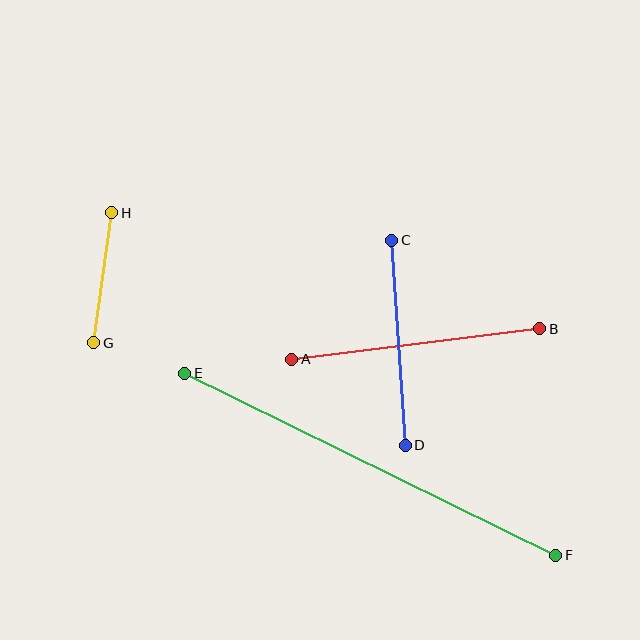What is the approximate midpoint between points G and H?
The midpoint is at approximately (103, 278) pixels.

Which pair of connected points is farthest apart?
Points E and F are farthest apart.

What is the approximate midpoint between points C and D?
The midpoint is at approximately (398, 343) pixels.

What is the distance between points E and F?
The distance is approximately 413 pixels.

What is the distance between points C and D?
The distance is approximately 205 pixels.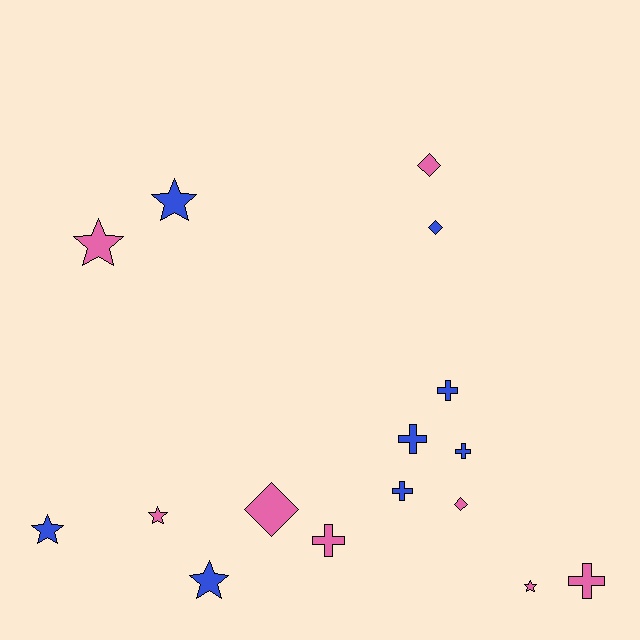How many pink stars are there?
There are 3 pink stars.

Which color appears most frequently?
Pink, with 8 objects.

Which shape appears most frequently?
Cross, with 6 objects.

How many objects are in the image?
There are 16 objects.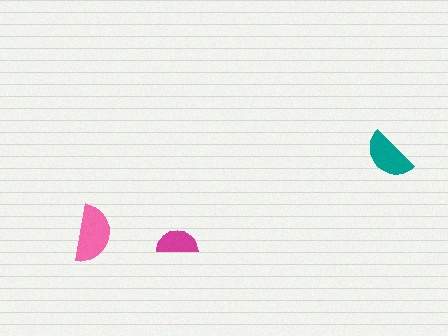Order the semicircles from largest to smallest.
the pink one, the teal one, the magenta one.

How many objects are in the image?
There are 3 objects in the image.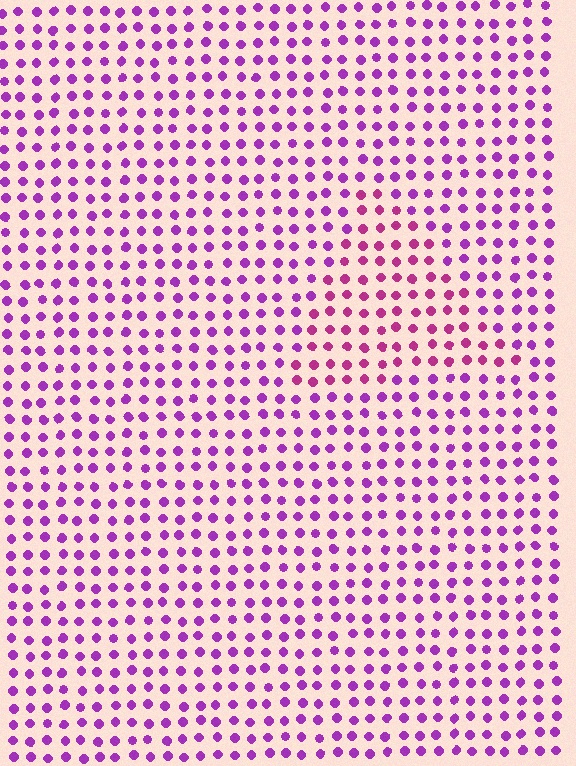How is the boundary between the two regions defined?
The boundary is defined purely by a slight shift in hue (about 30 degrees). Spacing, size, and orientation are identical on both sides.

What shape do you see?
I see a triangle.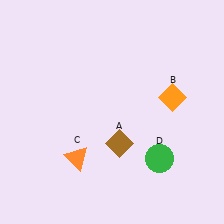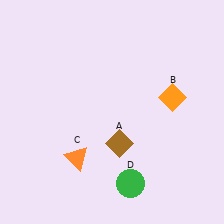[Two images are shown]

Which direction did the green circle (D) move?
The green circle (D) moved left.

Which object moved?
The green circle (D) moved left.